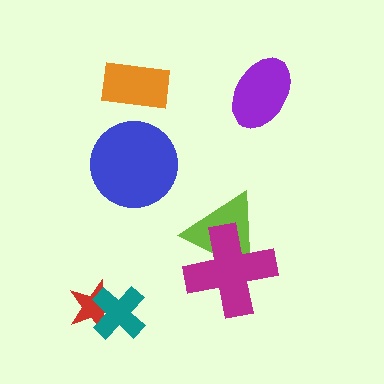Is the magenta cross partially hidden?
No, no other shape covers it.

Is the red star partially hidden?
Yes, it is partially covered by another shape.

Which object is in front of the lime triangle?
The magenta cross is in front of the lime triangle.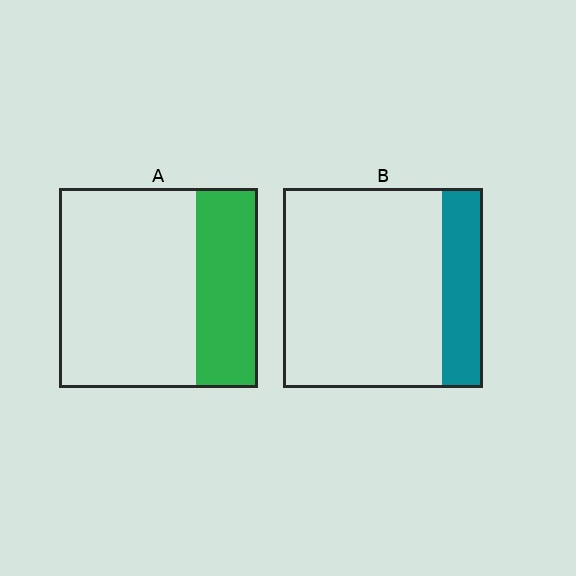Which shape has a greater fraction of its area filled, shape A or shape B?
Shape A.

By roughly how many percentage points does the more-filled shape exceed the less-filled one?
By roughly 10 percentage points (A over B).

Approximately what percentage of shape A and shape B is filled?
A is approximately 30% and B is approximately 20%.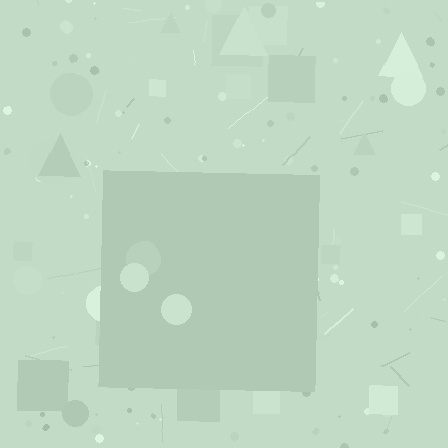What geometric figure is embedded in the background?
A square is embedded in the background.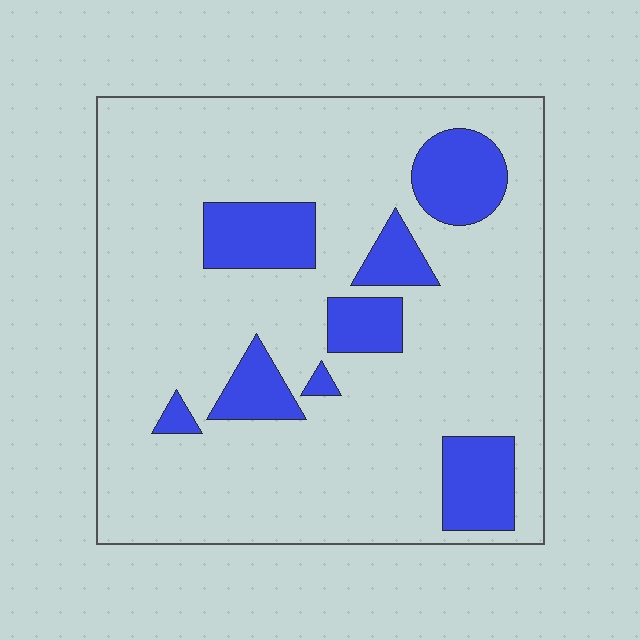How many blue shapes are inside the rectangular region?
8.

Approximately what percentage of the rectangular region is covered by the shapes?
Approximately 20%.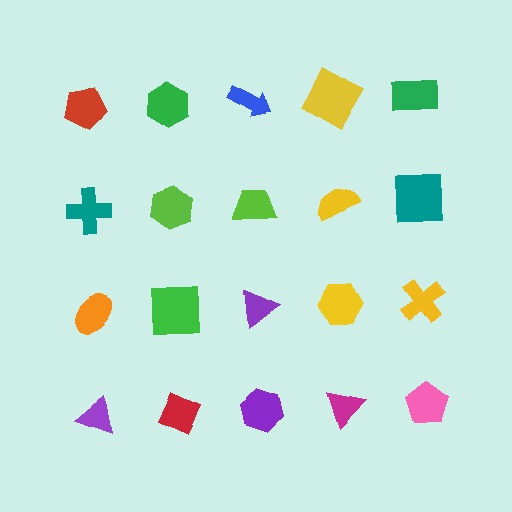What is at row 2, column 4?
A yellow semicircle.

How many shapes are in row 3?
5 shapes.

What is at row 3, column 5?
A yellow cross.